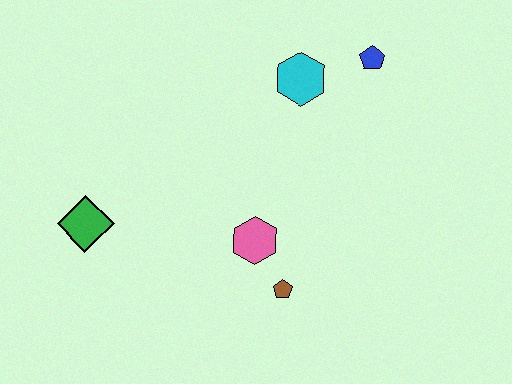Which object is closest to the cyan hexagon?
The blue pentagon is closest to the cyan hexagon.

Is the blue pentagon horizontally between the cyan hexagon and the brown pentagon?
No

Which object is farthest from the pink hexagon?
The blue pentagon is farthest from the pink hexagon.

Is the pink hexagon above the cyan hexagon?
No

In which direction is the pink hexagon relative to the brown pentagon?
The pink hexagon is above the brown pentagon.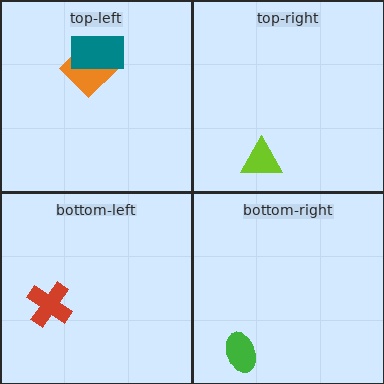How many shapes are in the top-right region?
1.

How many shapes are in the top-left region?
2.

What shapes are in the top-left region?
The orange diamond, the teal rectangle.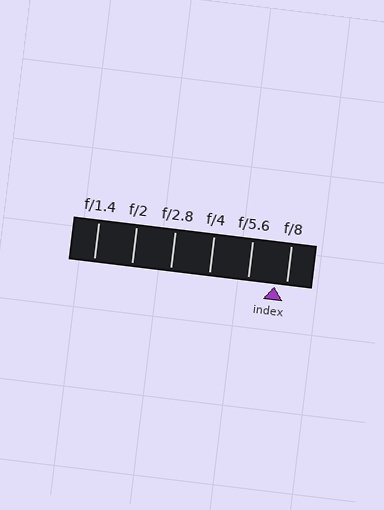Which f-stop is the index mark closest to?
The index mark is closest to f/8.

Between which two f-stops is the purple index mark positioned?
The index mark is between f/5.6 and f/8.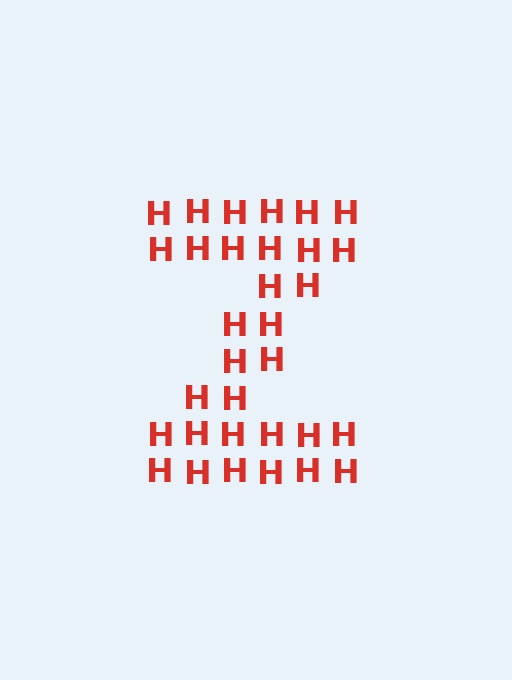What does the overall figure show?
The overall figure shows the letter Z.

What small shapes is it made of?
It is made of small letter H's.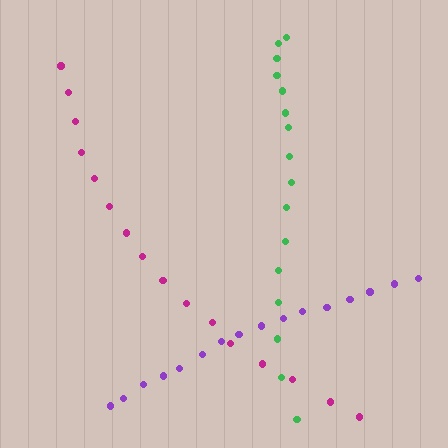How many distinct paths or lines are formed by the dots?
There are 3 distinct paths.